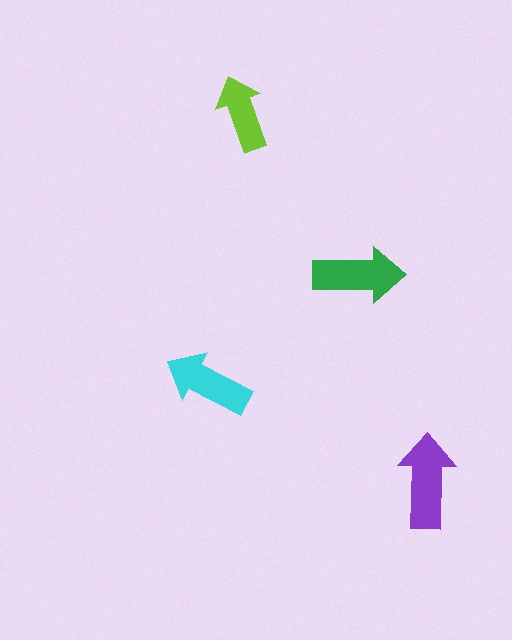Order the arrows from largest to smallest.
the purple one, the green one, the cyan one, the lime one.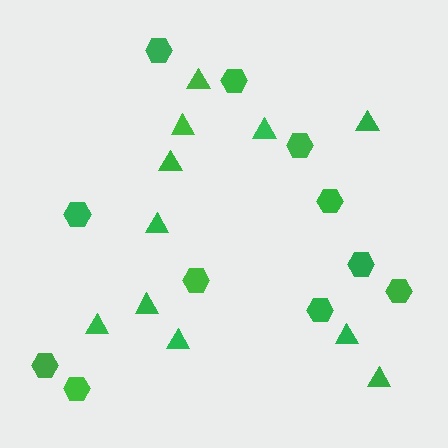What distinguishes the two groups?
There are 2 groups: one group of triangles (11) and one group of hexagons (11).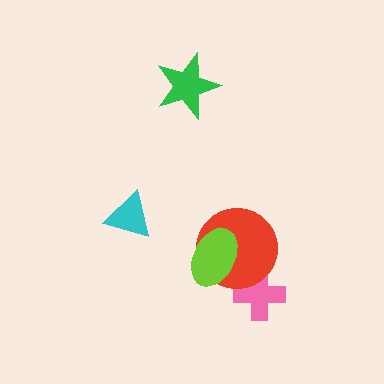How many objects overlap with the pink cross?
1 object overlaps with the pink cross.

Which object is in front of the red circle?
The lime ellipse is in front of the red circle.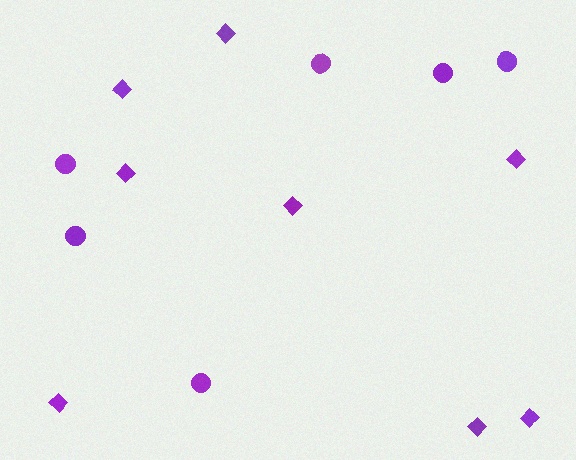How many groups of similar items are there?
There are 2 groups: one group of circles (6) and one group of diamonds (8).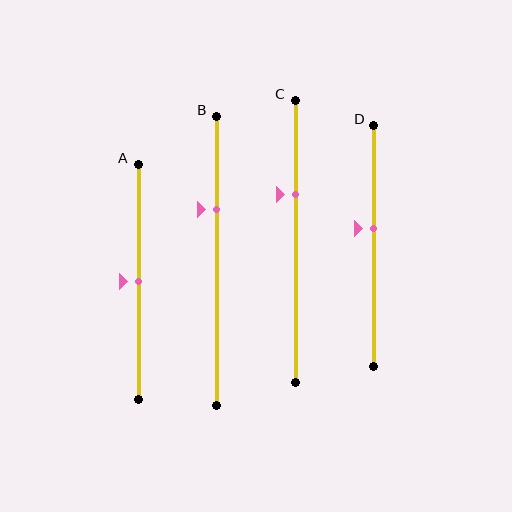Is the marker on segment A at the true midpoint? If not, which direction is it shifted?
Yes, the marker on segment A is at the true midpoint.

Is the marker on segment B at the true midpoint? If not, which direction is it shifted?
No, the marker on segment B is shifted upward by about 18% of the segment length.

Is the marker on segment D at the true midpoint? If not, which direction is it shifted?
No, the marker on segment D is shifted upward by about 7% of the segment length.